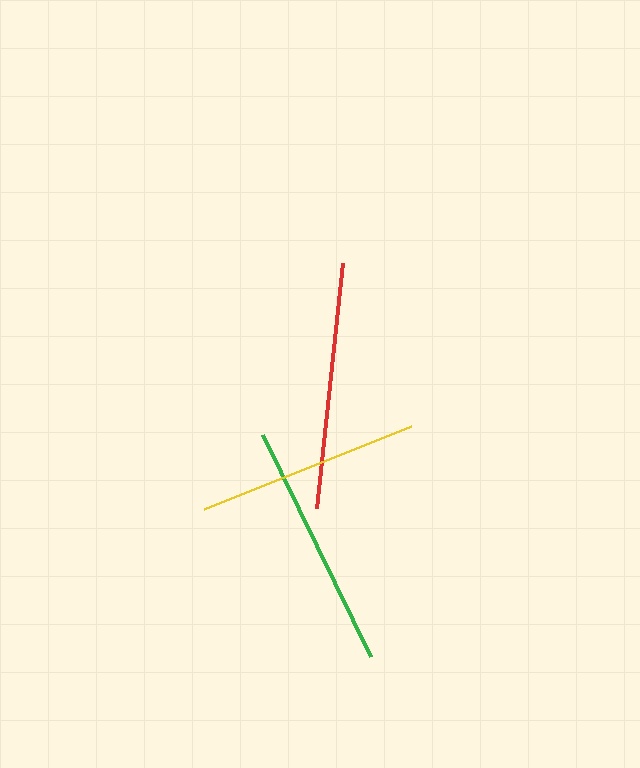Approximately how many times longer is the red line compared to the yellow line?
The red line is approximately 1.1 times the length of the yellow line.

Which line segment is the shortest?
The yellow line is the shortest at approximately 223 pixels.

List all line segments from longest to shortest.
From longest to shortest: red, green, yellow.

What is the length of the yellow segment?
The yellow segment is approximately 223 pixels long.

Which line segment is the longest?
The red line is the longest at approximately 246 pixels.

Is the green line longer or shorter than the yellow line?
The green line is longer than the yellow line.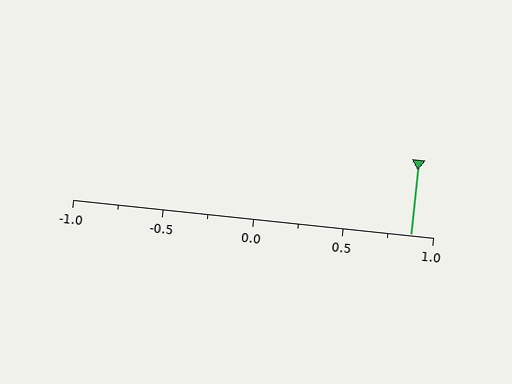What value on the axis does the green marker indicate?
The marker indicates approximately 0.88.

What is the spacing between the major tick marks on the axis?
The major ticks are spaced 0.5 apart.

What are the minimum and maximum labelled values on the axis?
The axis runs from -1.0 to 1.0.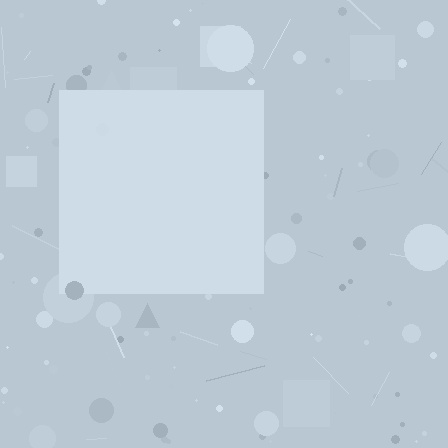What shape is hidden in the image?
A square is hidden in the image.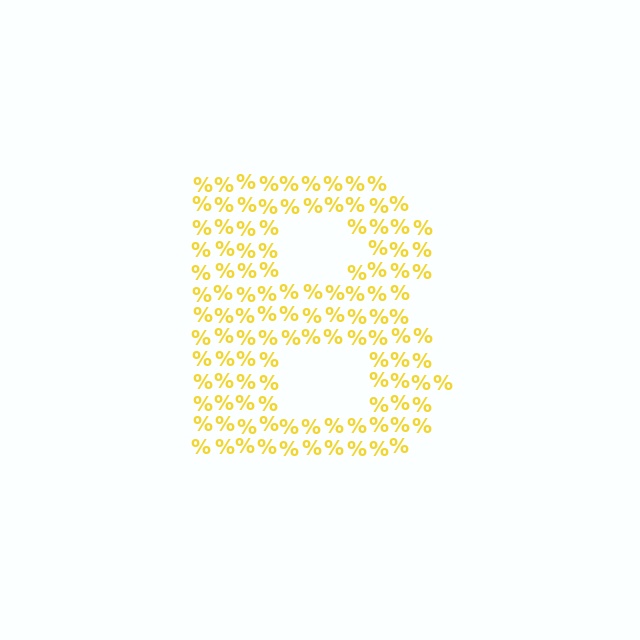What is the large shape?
The large shape is the letter B.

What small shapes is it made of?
It is made of small percent signs.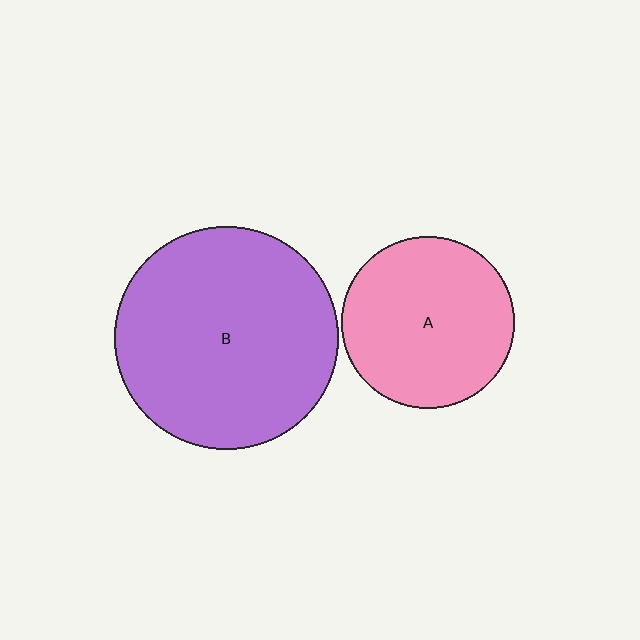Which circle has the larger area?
Circle B (purple).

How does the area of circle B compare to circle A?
Approximately 1.7 times.